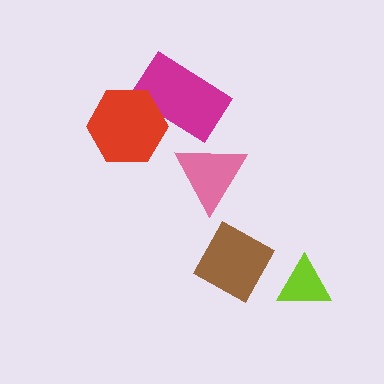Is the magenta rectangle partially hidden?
Yes, it is partially covered by another shape.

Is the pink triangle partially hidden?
No, no other shape covers it.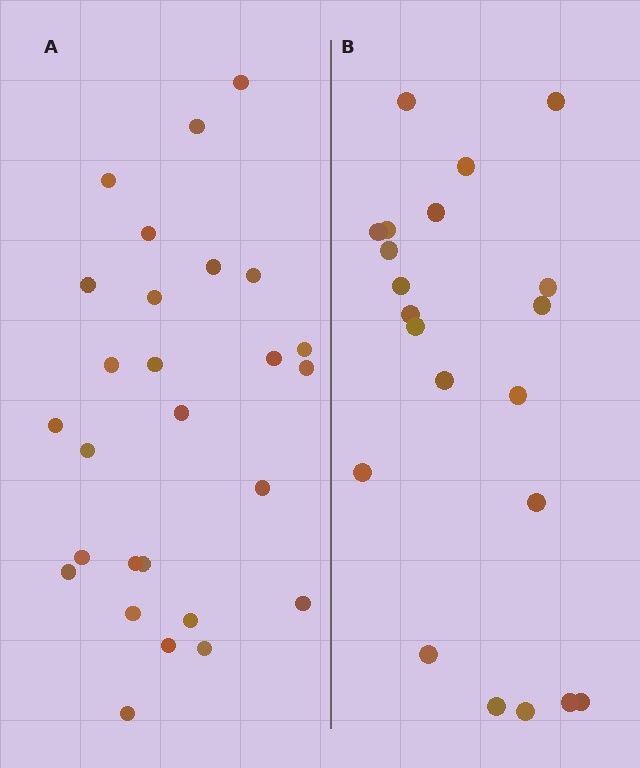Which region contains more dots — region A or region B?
Region A (the left region) has more dots.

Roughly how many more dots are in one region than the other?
Region A has about 6 more dots than region B.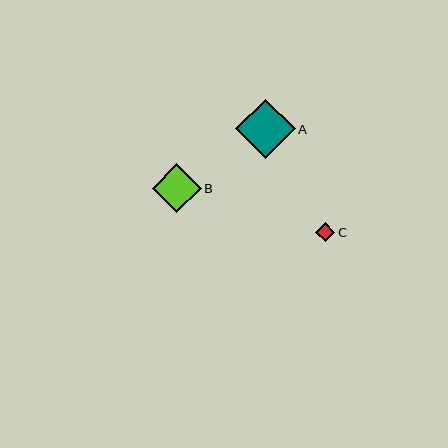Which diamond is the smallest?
Diamond C is the smallest with a size of approximately 19 pixels.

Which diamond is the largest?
Diamond A is the largest with a size of approximately 59 pixels.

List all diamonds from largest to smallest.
From largest to smallest: A, B, C.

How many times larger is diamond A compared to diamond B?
Diamond A is approximately 1.2 times the size of diamond B.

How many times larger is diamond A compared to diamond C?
Diamond A is approximately 3.1 times the size of diamond C.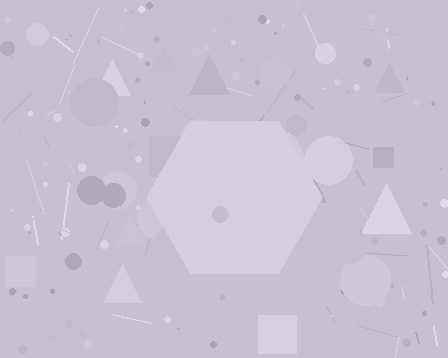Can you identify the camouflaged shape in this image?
The camouflaged shape is a hexagon.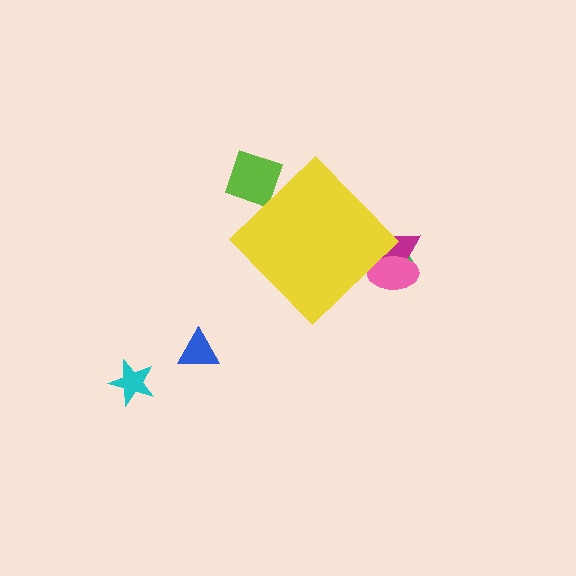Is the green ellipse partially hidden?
Yes, the green ellipse is partially hidden behind the yellow diamond.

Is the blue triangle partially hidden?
No, the blue triangle is fully visible.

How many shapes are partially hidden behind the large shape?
4 shapes are partially hidden.